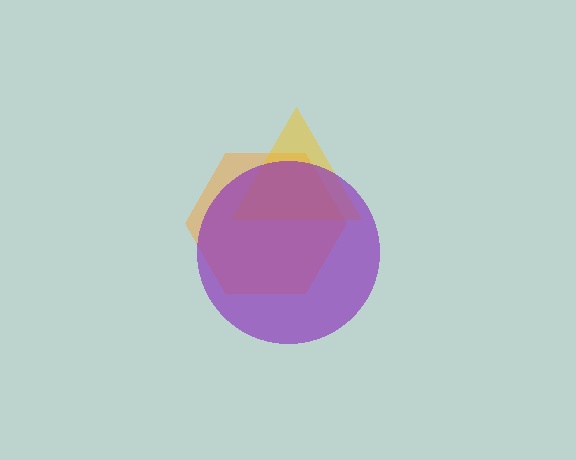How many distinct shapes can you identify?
There are 3 distinct shapes: an orange hexagon, a yellow triangle, a purple circle.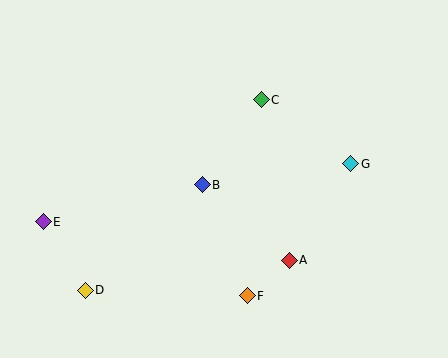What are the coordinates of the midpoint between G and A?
The midpoint between G and A is at (320, 212).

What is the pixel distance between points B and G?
The distance between B and G is 150 pixels.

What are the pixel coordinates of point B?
Point B is at (202, 185).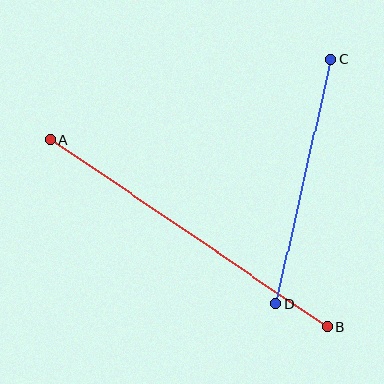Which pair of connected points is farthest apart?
Points A and B are farthest apart.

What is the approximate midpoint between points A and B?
The midpoint is at approximately (189, 233) pixels.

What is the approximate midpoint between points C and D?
The midpoint is at approximately (303, 181) pixels.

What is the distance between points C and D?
The distance is approximately 250 pixels.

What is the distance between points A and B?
The distance is approximately 334 pixels.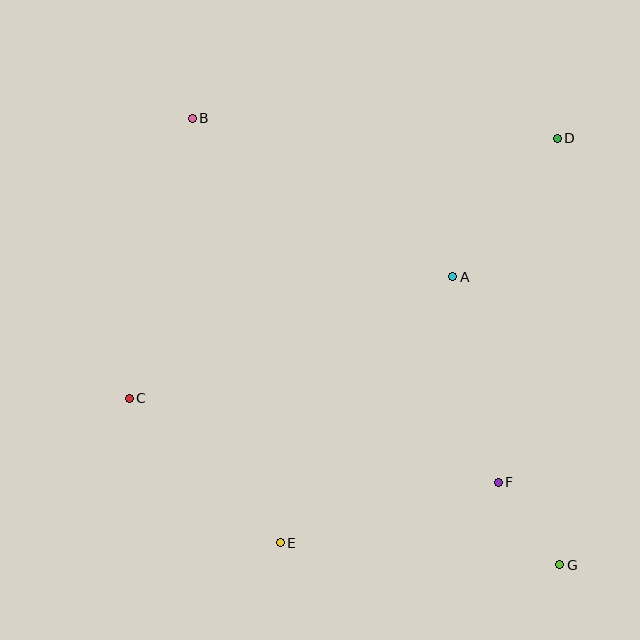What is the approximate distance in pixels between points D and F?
The distance between D and F is approximately 349 pixels.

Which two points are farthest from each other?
Points B and G are farthest from each other.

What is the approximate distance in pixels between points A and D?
The distance between A and D is approximately 173 pixels.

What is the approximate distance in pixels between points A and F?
The distance between A and F is approximately 210 pixels.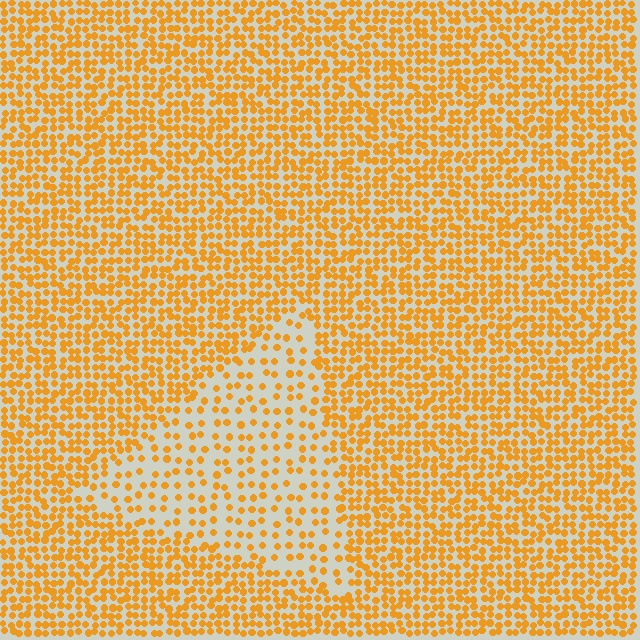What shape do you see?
I see a triangle.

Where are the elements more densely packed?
The elements are more densely packed outside the triangle boundary.